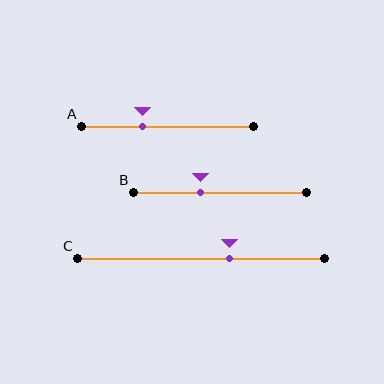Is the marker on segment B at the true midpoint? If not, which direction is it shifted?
No, the marker on segment B is shifted to the left by about 11% of the segment length.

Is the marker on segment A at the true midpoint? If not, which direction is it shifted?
No, the marker on segment A is shifted to the left by about 15% of the segment length.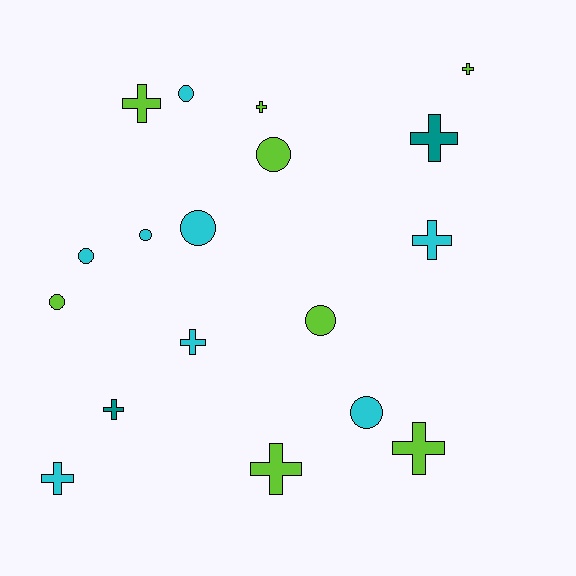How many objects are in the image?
There are 18 objects.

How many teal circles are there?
There are no teal circles.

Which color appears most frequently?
Cyan, with 8 objects.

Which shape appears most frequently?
Cross, with 10 objects.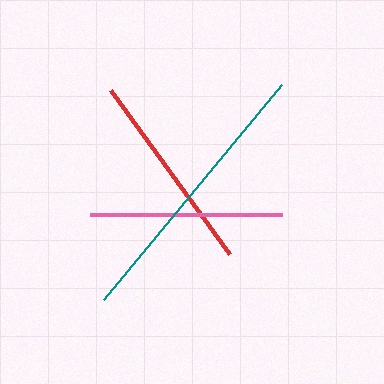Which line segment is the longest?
The teal line is the longest at approximately 279 pixels.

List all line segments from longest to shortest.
From longest to shortest: teal, red, pink.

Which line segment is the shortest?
The pink line is the shortest at approximately 192 pixels.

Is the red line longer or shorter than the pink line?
The red line is longer than the pink line.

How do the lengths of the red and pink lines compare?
The red and pink lines are approximately the same length.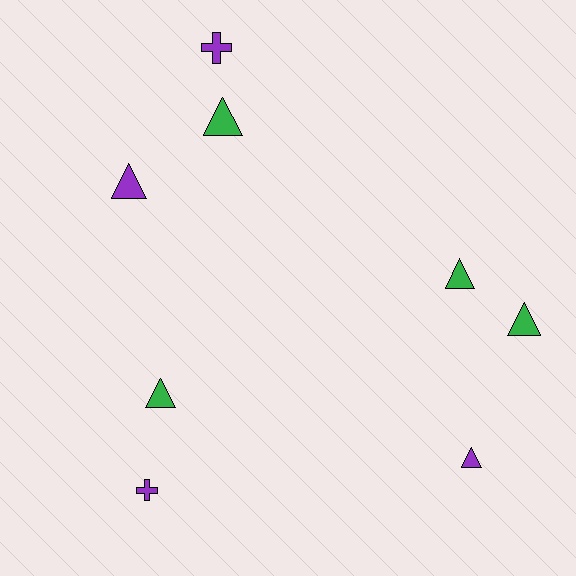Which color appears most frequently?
Purple, with 4 objects.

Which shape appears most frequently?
Triangle, with 6 objects.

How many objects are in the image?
There are 8 objects.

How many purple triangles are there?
There are 2 purple triangles.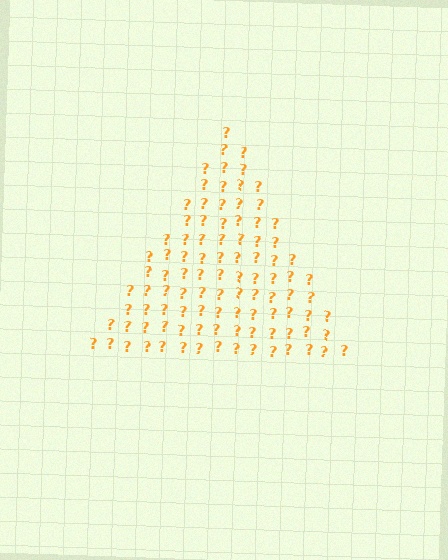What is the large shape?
The large shape is a triangle.